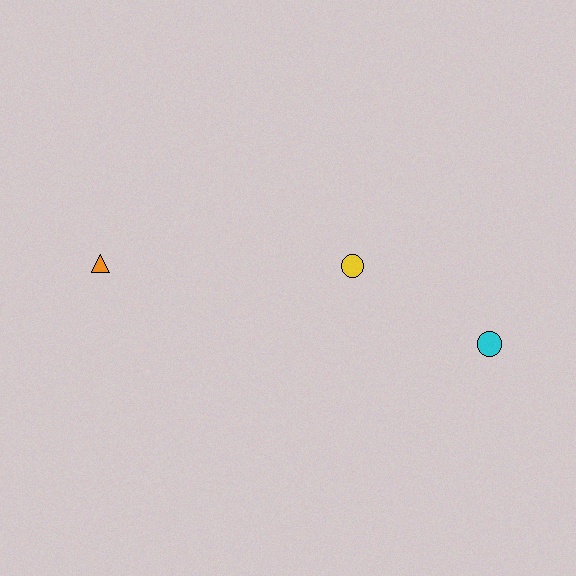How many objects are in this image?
There are 3 objects.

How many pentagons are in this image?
There are no pentagons.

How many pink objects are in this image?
There are no pink objects.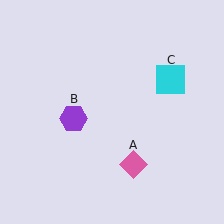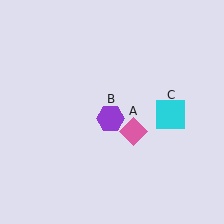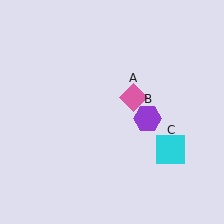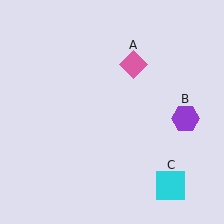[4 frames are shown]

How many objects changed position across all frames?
3 objects changed position: pink diamond (object A), purple hexagon (object B), cyan square (object C).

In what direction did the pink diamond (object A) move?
The pink diamond (object A) moved up.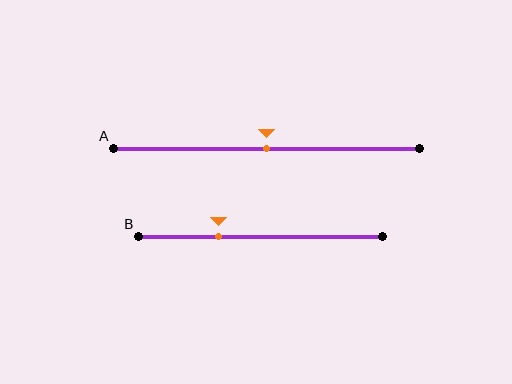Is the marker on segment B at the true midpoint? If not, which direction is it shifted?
No, the marker on segment B is shifted to the left by about 17% of the segment length.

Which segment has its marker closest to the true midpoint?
Segment A has its marker closest to the true midpoint.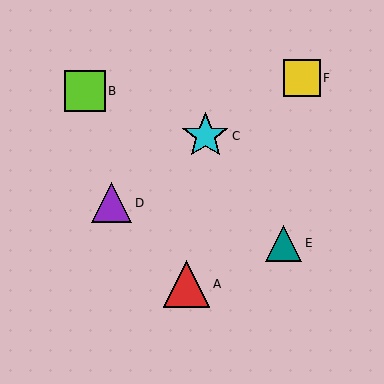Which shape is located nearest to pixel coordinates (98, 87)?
The lime square (labeled B) at (85, 91) is nearest to that location.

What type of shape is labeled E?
Shape E is a teal triangle.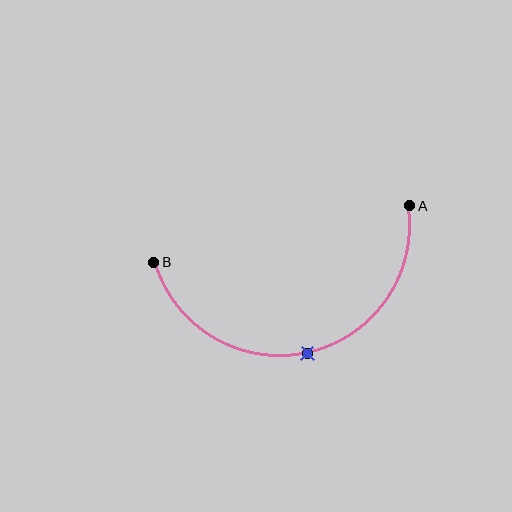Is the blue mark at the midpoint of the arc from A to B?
Yes. The blue mark lies on the arc at equal arc-length from both A and B — it is the arc midpoint.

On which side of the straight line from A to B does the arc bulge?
The arc bulges below the straight line connecting A and B.